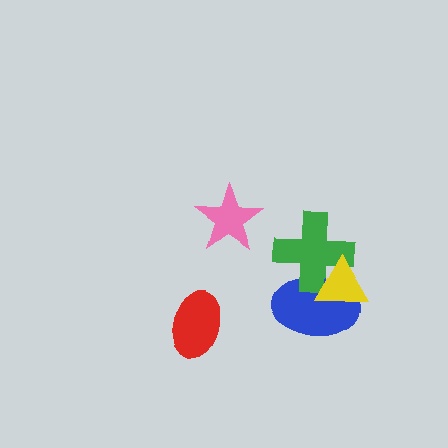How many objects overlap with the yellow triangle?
2 objects overlap with the yellow triangle.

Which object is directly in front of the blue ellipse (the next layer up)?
The green cross is directly in front of the blue ellipse.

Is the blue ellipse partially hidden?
Yes, it is partially covered by another shape.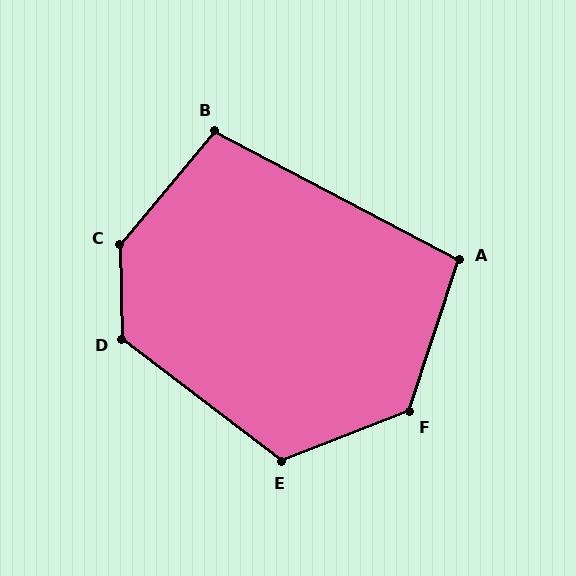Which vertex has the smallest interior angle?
A, at approximately 100 degrees.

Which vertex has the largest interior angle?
C, at approximately 139 degrees.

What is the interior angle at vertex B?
Approximately 102 degrees (obtuse).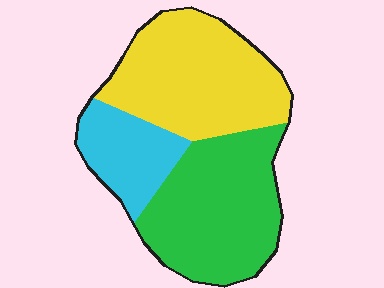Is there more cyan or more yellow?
Yellow.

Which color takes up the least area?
Cyan, at roughly 20%.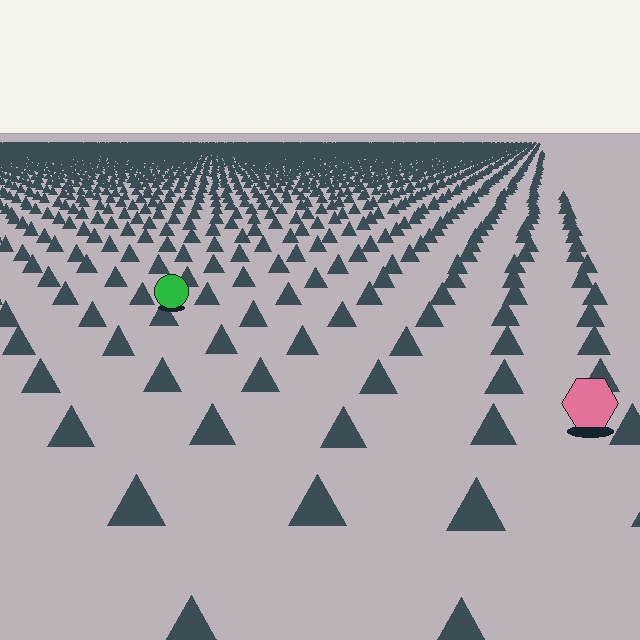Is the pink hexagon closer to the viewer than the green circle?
Yes. The pink hexagon is closer — you can tell from the texture gradient: the ground texture is coarser near it.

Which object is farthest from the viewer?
The green circle is farthest from the viewer. It appears smaller and the ground texture around it is denser.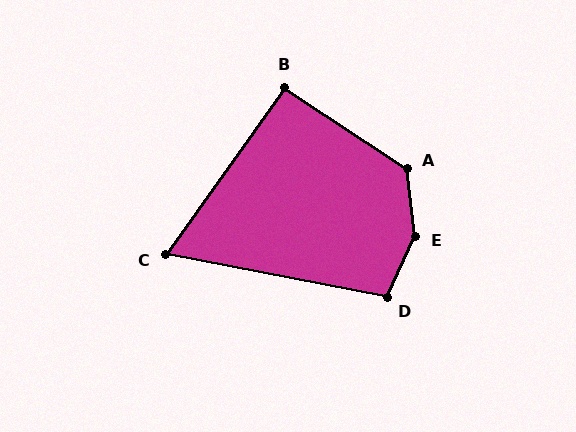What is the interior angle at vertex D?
Approximately 103 degrees (obtuse).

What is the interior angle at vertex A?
Approximately 130 degrees (obtuse).